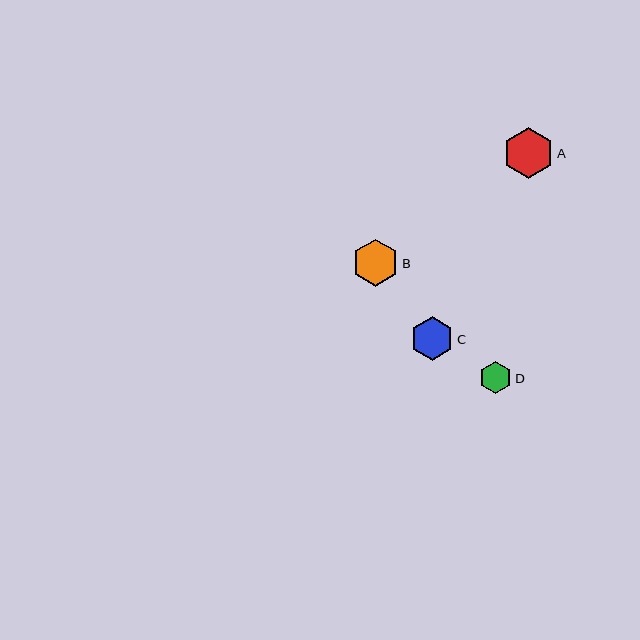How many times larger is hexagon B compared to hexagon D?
Hexagon B is approximately 1.5 times the size of hexagon D.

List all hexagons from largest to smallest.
From largest to smallest: A, B, C, D.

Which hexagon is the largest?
Hexagon A is the largest with a size of approximately 51 pixels.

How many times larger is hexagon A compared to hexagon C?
Hexagon A is approximately 1.2 times the size of hexagon C.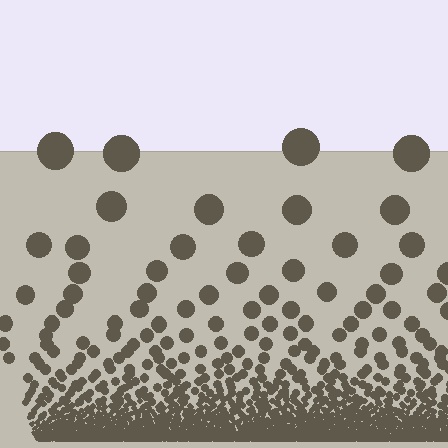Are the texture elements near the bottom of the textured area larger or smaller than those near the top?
Smaller. The gradient is inverted — elements near the bottom are smaller and denser.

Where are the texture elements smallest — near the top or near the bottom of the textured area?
Near the bottom.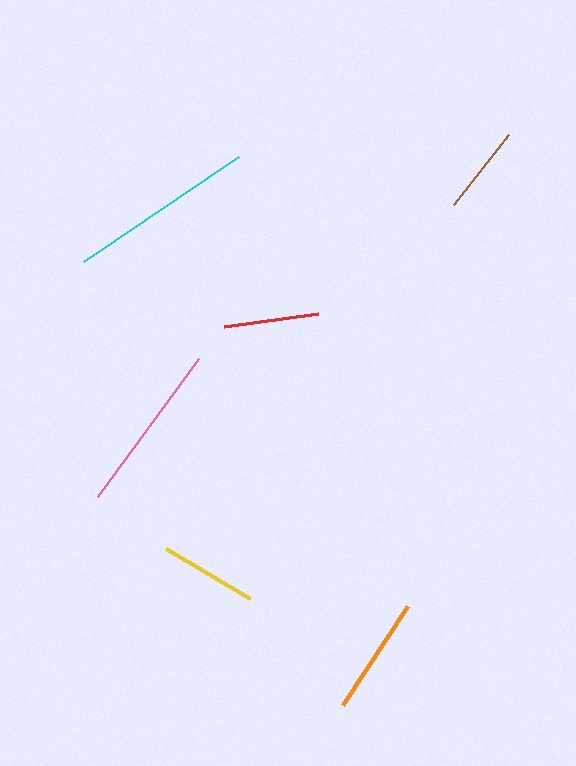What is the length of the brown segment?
The brown segment is approximately 89 pixels long.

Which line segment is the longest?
The cyan line is the longest at approximately 188 pixels.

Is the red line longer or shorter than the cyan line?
The cyan line is longer than the red line.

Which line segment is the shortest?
The brown line is the shortest at approximately 89 pixels.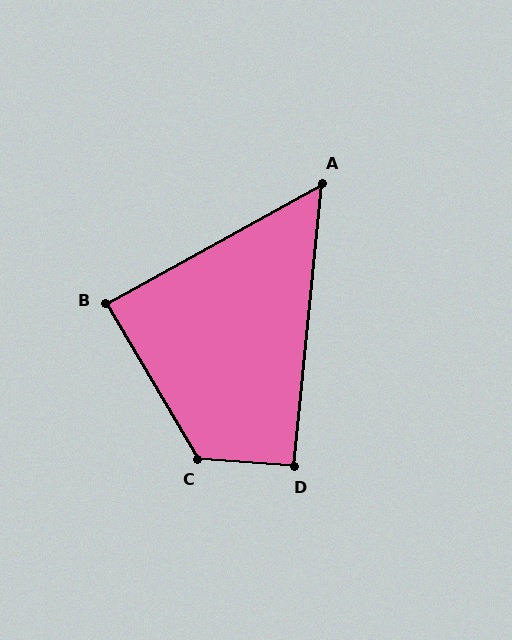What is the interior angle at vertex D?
Approximately 92 degrees (approximately right).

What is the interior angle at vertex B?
Approximately 88 degrees (approximately right).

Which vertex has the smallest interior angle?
A, at approximately 56 degrees.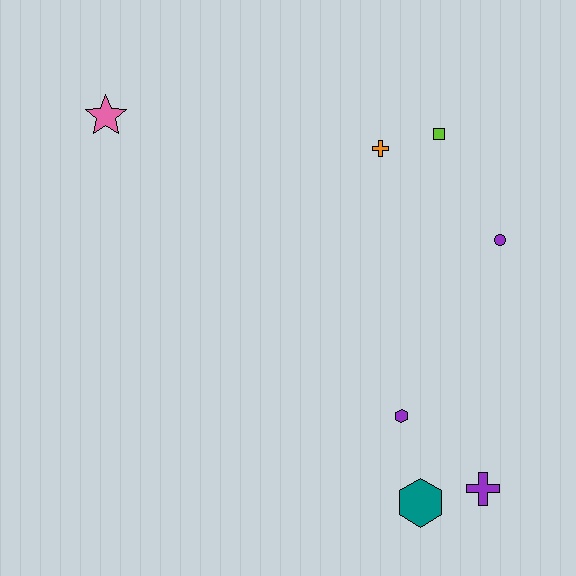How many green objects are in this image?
There are no green objects.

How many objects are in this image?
There are 7 objects.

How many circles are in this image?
There is 1 circle.